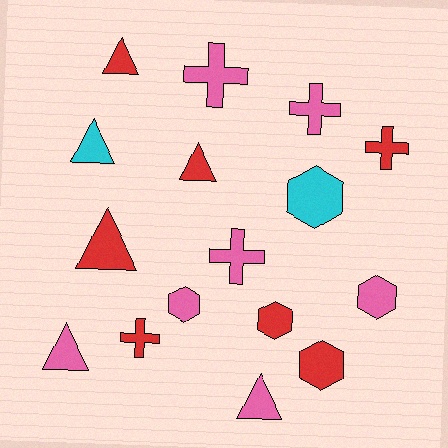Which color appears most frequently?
Pink, with 7 objects.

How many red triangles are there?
There are 3 red triangles.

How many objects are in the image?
There are 16 objects.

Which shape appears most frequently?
Triangle, with 6 objects.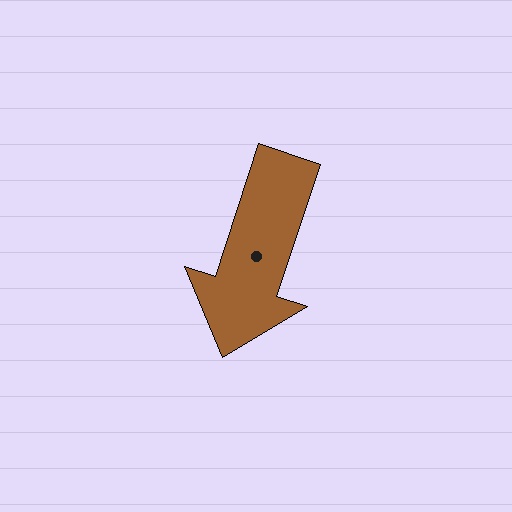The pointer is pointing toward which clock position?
Roughly 7 o'clock.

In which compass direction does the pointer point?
South.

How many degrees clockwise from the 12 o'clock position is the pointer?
Approximately 198 degrees.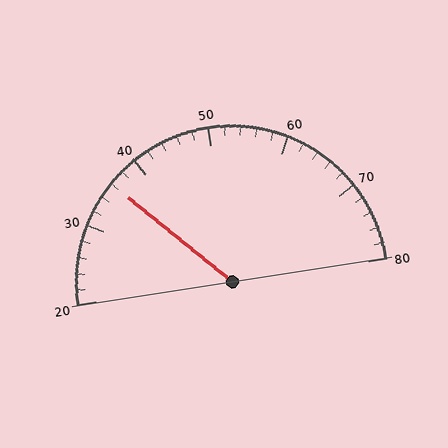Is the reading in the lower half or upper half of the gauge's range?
The reading is in the lower half of the range (20 to 80).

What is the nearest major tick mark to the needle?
The nearest major tick mark is 40.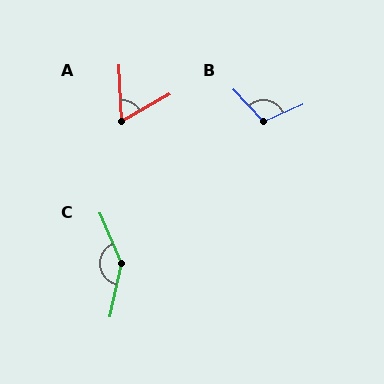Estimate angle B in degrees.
Approximately 108 degrees.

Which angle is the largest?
C, at approximately 145 degrees.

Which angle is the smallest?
A, at approximately 63 degrees.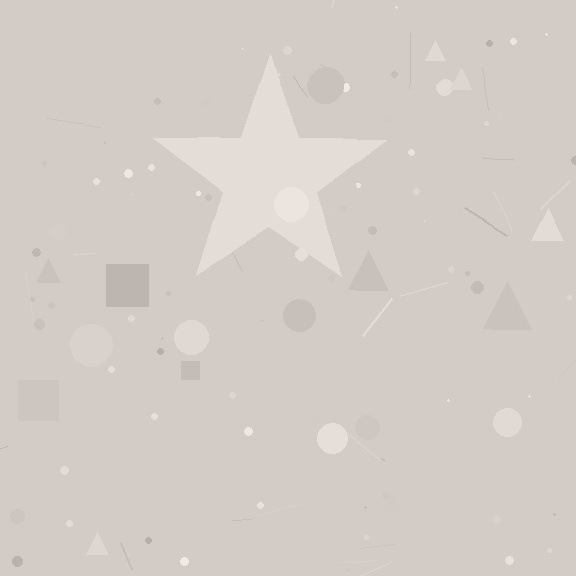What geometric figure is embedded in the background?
A star is embedded in the background.